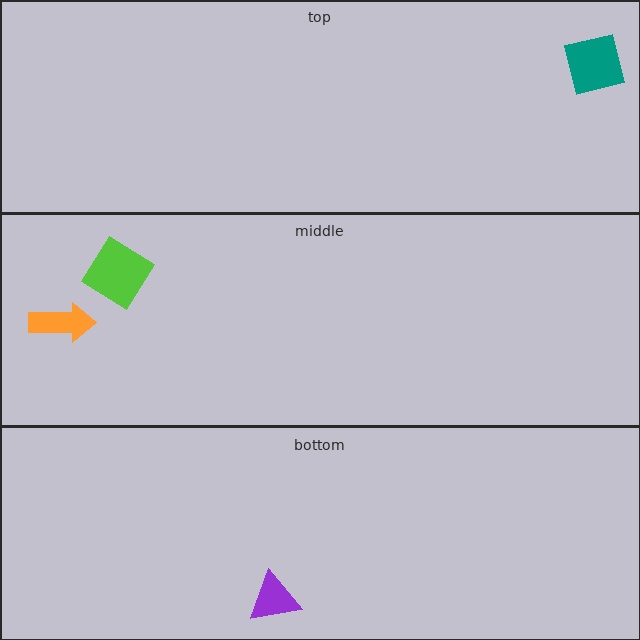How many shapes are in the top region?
1.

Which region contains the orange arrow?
The middle region.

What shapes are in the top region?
The teal square.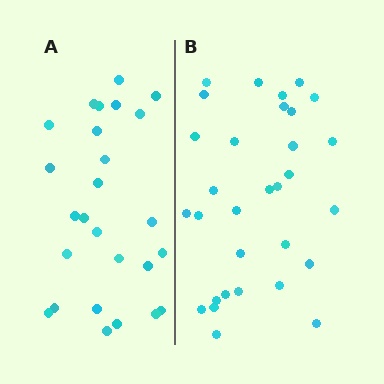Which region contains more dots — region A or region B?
Region B (the right region) has more dots.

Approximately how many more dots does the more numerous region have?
Region B has about 5 more dots than region A.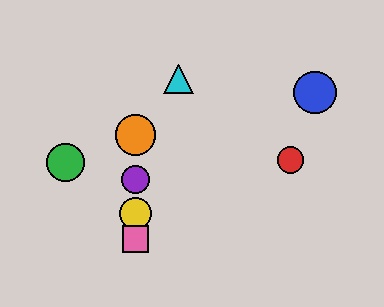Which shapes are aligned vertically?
The yellow circle, the purple circle, the orange circle, the pink square are aligned vertically.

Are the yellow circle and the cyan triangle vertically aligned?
No, the yellow circle is at x≈136 and the cyan triangle is at x≈178.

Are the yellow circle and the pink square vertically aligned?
Yes, both are at x≈136.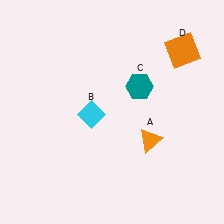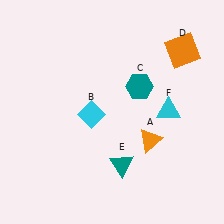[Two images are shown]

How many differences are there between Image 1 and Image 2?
There are 2 differences between the two images.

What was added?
A teal triangle (E), a cyan triangle (F) were added in Image 2.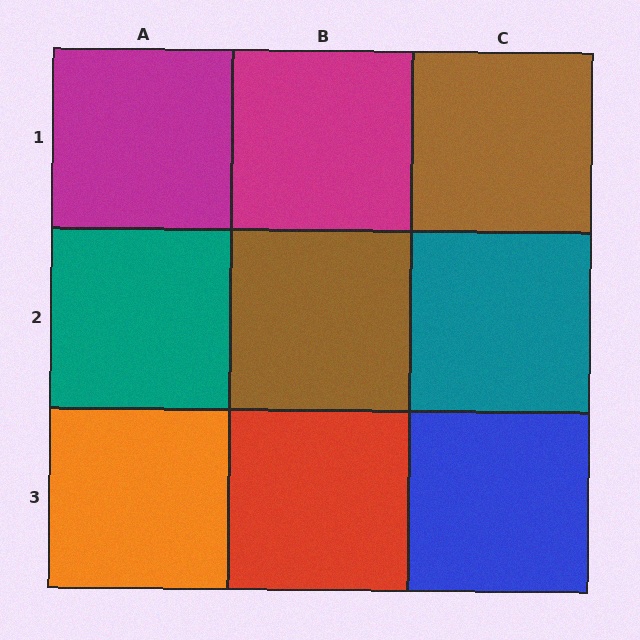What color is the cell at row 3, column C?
Blue.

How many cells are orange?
1 cell is orange.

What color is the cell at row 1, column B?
Magenta.